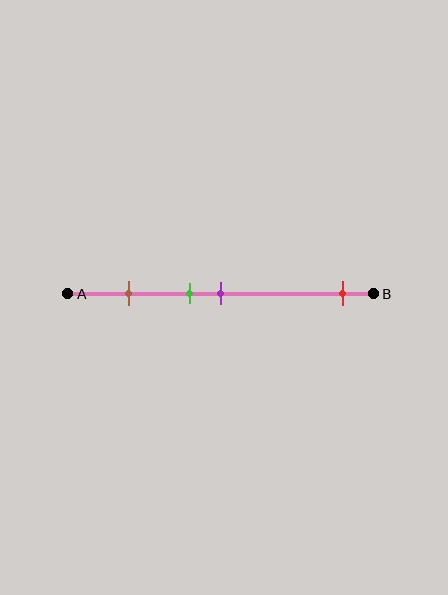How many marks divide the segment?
There are 4 marks dividing the segment.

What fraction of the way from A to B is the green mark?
The green mark is approximately 40% (0.4) of the way from A to B.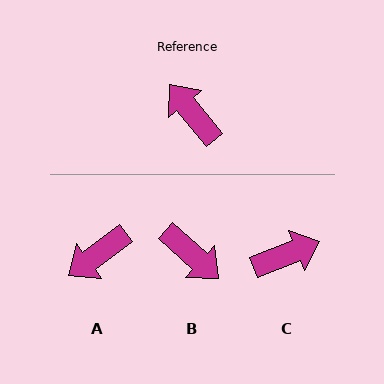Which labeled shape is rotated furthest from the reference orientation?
B, about 171 degrees away.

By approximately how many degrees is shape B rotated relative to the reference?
Approximately 171 degrees clockwise.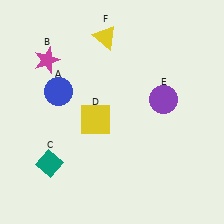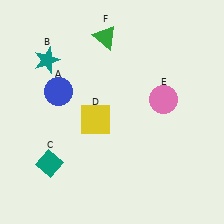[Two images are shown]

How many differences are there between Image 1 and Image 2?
There are 3 differences between the two images.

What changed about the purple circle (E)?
In Image 1, E is purple. In Image 2, it changed to pink.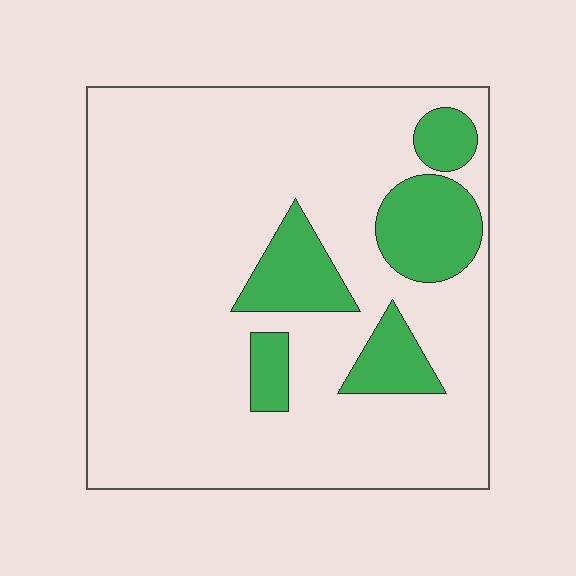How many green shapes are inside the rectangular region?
5.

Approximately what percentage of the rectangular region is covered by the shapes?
Approximately 15%.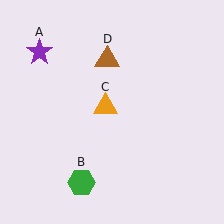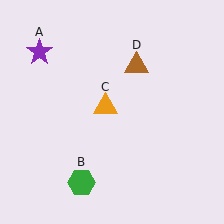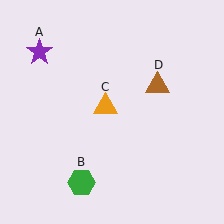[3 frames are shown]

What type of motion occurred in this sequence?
The brown triangle (object D) rotated clockwise around the center of the scene.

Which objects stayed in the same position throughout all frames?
Purple star (object A) and green hexagon (object B) and orange triangle (object C) remained stationary.